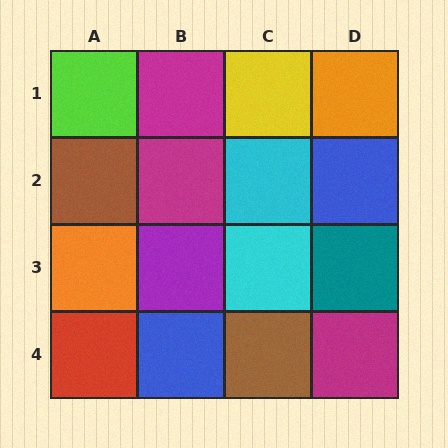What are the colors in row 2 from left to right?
Brown, magenta, cyan, blue.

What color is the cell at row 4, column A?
Red.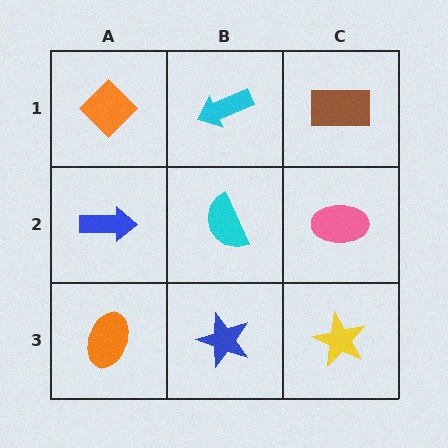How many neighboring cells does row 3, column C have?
2.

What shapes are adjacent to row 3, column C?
A pink ellipse (row 2, column C), a blue star (row 3, column B).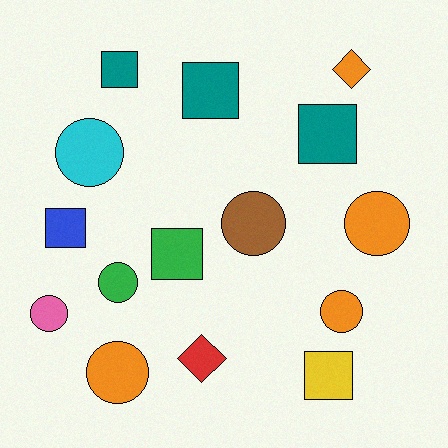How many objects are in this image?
There are 15 objects.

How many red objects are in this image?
There is 1 red object.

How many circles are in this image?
There are 7 circles.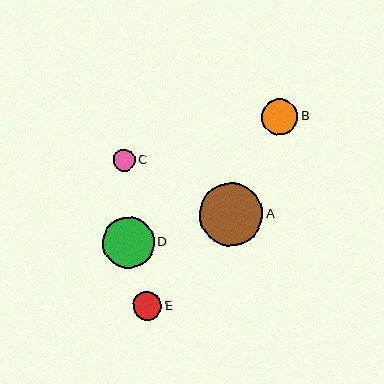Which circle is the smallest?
Circle C is the smallest with a size of approximately 22 pixels.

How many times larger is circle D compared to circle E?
Circle D is approximately 1.8 times the size of circle E.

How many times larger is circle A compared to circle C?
Circle A is approximately 2.9 times the size of circle C.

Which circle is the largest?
Circle A is the largest with a size of approximately 63 pixels.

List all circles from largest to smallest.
From largest to smallest: A, D, B, E, C.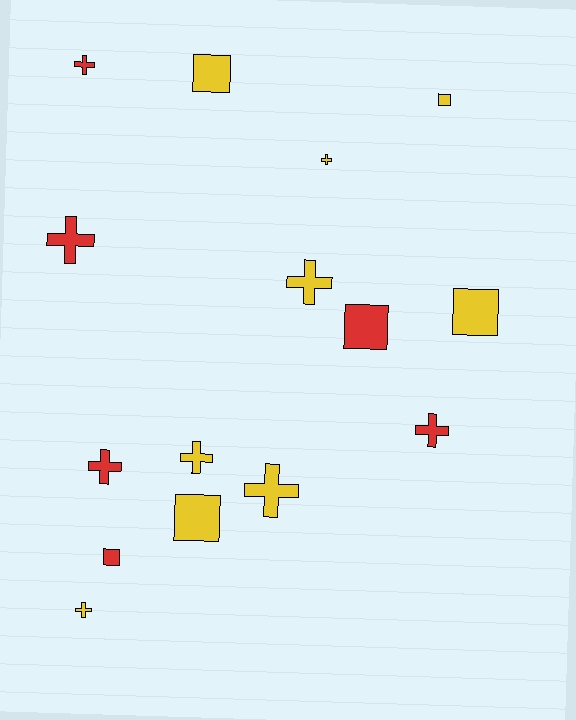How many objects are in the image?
There are 15 objects.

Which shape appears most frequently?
Cross, with 9 objects.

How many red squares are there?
There are 2 red squares.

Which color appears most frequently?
Yellow, with 9 objects.